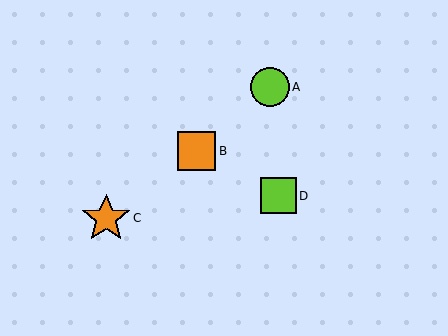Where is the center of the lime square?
The center of the lime square is at (279, 196).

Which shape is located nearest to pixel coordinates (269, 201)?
The lime square (labeled D) at (279, 196) is nearest to that location.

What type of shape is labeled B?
Shape B is an orange square.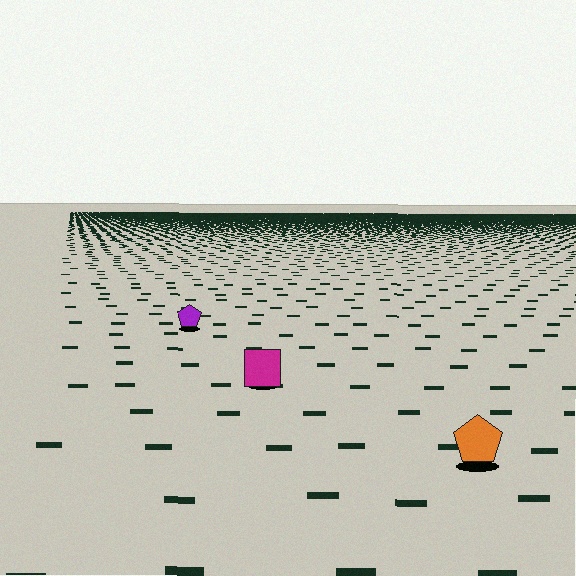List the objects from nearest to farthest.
From nearest to farthest: the orange pentagon, the magenta square, the purple pentagon.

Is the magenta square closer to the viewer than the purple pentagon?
Yes. The magenta square is closer — you can tell from the texture gradient: the ground texture is coarser near it.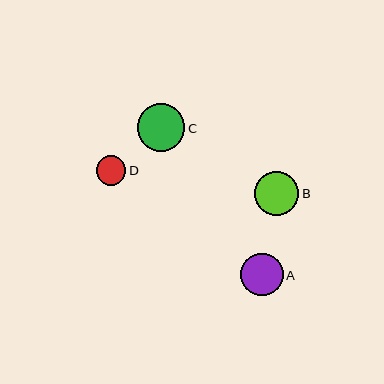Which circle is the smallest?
Circle D is the smallest with a size of approximately 29 pixels.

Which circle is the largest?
Circle C is the largest with a size of approximately 48 pixels.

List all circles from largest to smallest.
From largest to smallest: C, B, A, D.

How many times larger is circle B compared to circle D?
Circle B is approximately 1.5 times the size of circle D.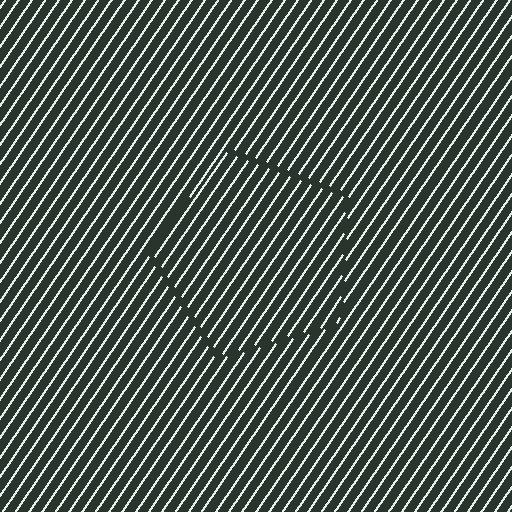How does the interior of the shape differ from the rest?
The interior of the shape contains the same grating, shifted by half a period — the contour is defined by the phase discontinuity where line-ends from the inner and outer gratings abut.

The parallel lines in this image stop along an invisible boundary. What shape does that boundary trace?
An illusory pentagon. The interior of the shape contains the same grating, shifted by half a period — the contour is defined by the phase discontinuity where line-ends from the inner and outer gratings abut.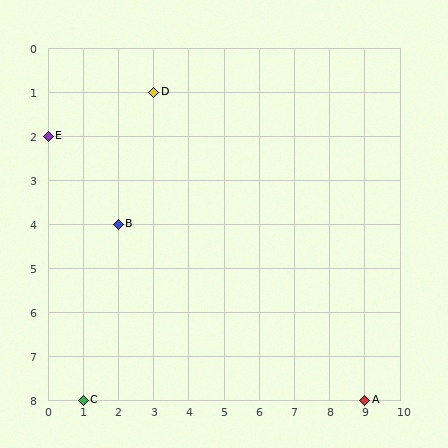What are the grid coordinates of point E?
Point E is at grid coordinates (0, 2).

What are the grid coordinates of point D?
Point D is at grid coordinates (3, 1).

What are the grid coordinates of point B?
Point B is at grid coordinates (2, 4).